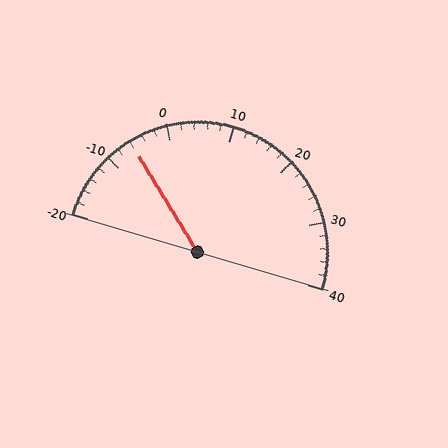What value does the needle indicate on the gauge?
The needle indicates approximately -6.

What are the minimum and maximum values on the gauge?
The gauge ranges from -20 to 40.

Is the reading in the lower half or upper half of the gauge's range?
The reading is in the lower half of the range (-20 to 40).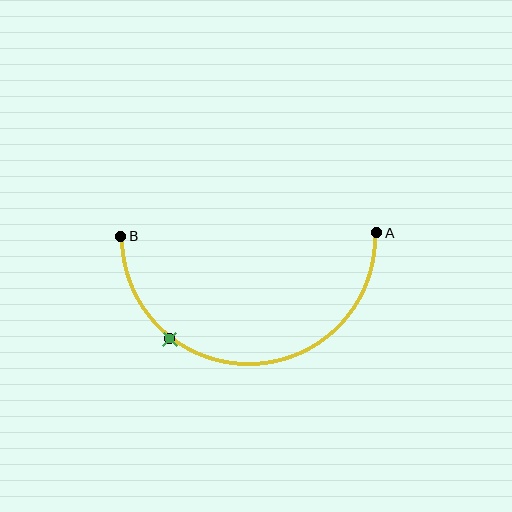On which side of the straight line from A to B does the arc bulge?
The arc bulges below the straight line connecting A and B.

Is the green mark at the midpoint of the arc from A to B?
No. The green mark lies on the arc but is closer to endpoint B. The arc midpoint would be at the point on the curve equidistant along the arc from both A and B.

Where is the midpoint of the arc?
The arc midpoint is the point on the curve farthest from the straight line joining A and B. It sits below that line.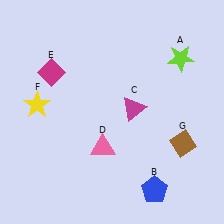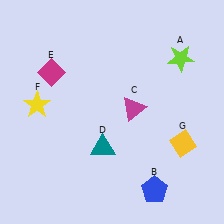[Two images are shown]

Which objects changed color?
D changed from pink to teal. G changed from brown to yellow.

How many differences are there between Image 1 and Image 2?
There are 2 differences between the two images.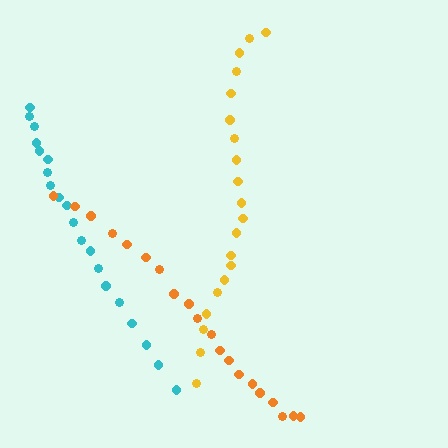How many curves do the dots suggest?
There are 3 distinct paths.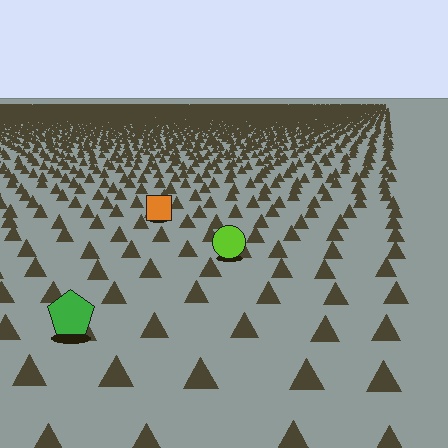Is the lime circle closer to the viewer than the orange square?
Yes. The lime circle is closer — you can tell from the texture gradient: the ground texture is coarser near it.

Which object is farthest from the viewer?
The orange square is farthest from the viewer. It appears smaller and the ground texture around it is denser.